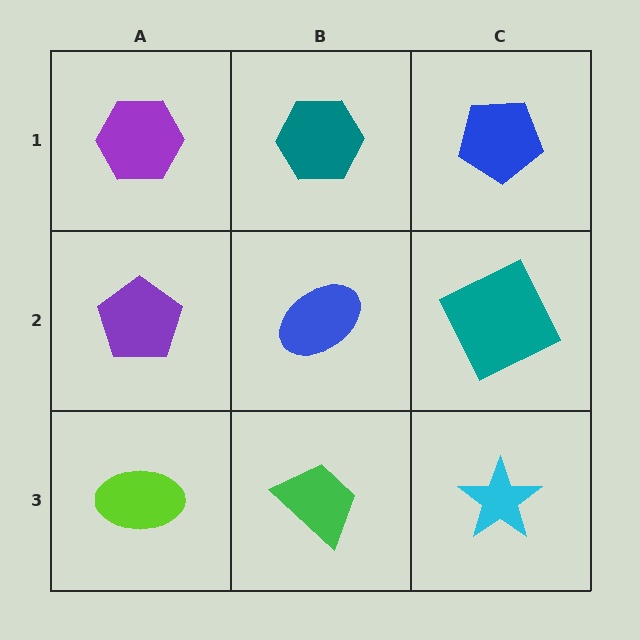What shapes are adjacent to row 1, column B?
A blue ellipse (row 2, column B), a purple hexagon (row 1, column A), a blue pentagon (row 1, column C).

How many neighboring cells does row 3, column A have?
2.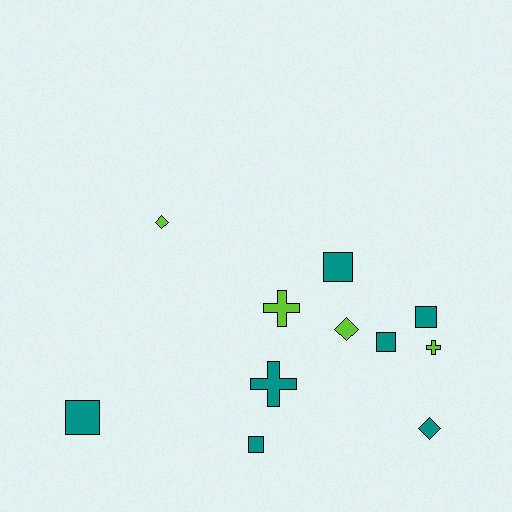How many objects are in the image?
There are 11 objects.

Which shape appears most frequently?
Square, with 5 objects.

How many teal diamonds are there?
There is 1 teal diamond.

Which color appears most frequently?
Teal, with 7 objects.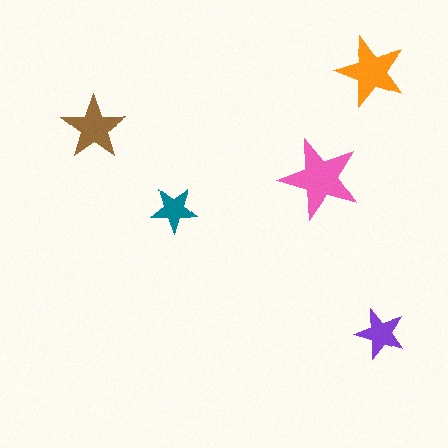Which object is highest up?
The orange star is topmost.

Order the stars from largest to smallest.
the pink one, the orange one, the brown one, the purple one, the teal one.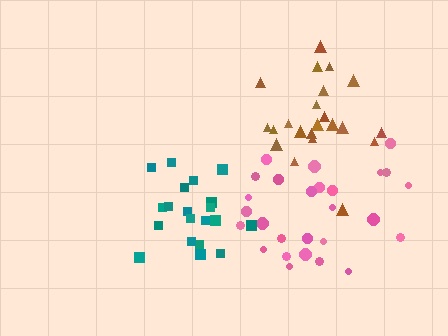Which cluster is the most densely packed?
Pink.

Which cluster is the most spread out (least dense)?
Brown.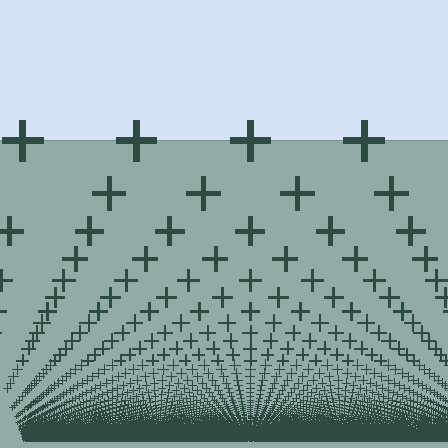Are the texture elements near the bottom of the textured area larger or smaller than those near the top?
Smaller. The gradient is inverted — elements near the bottom are smaller and denser.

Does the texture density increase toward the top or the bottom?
Density increases toward the bottom.